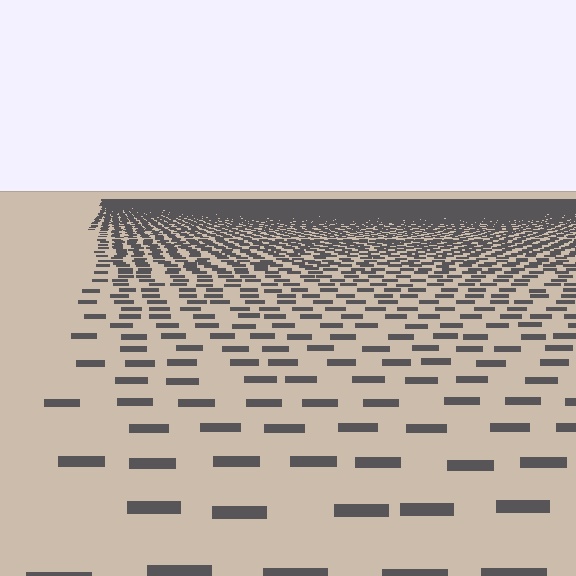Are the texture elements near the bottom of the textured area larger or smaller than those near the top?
Larger. Near the bottom, elements are closer to the viewer and appear at a bigger on-screen size.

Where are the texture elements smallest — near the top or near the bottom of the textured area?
Near the top.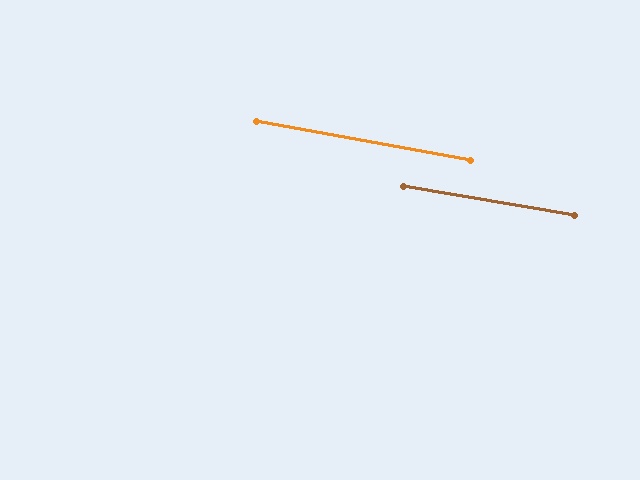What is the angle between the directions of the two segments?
Approximately 1 degree.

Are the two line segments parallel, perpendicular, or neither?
Parallel — their directions differ by only 0.8°.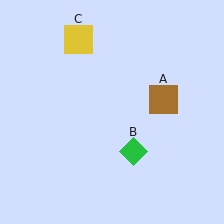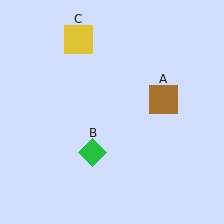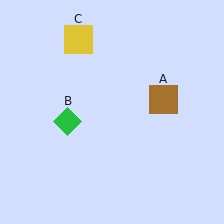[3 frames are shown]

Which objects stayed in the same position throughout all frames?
Brown square (object A) and yellow square (object C) remained stationary.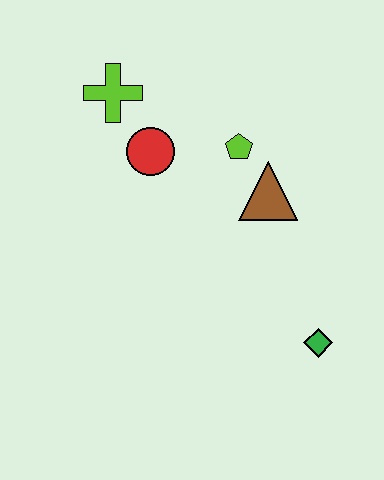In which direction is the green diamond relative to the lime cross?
The green diamond is below the lime cross.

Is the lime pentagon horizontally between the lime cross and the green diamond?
Yes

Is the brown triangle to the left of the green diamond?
Yes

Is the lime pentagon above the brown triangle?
Yes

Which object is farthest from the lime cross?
The green diamond is farthest from the lime cross.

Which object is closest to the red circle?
The lime cross is closest to the red circle.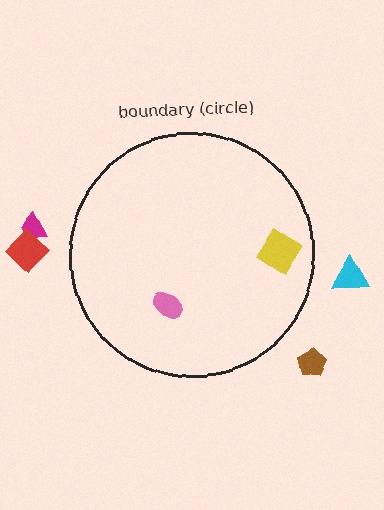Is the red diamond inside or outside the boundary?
Outside.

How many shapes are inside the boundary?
2 inside, 4 outside.